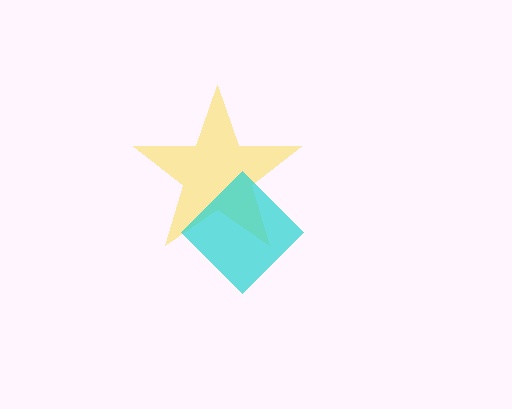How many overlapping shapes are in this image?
There are 2 overlapping shapes in the image.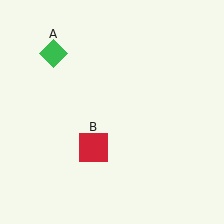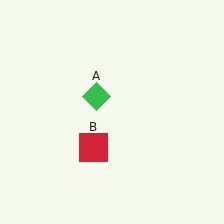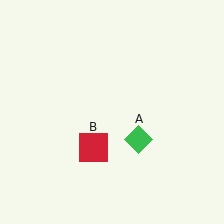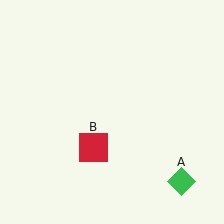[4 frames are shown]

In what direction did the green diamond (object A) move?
The green diamond (object A) moved down and to the right.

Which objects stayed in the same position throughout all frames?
Red square (object B) remained stationary.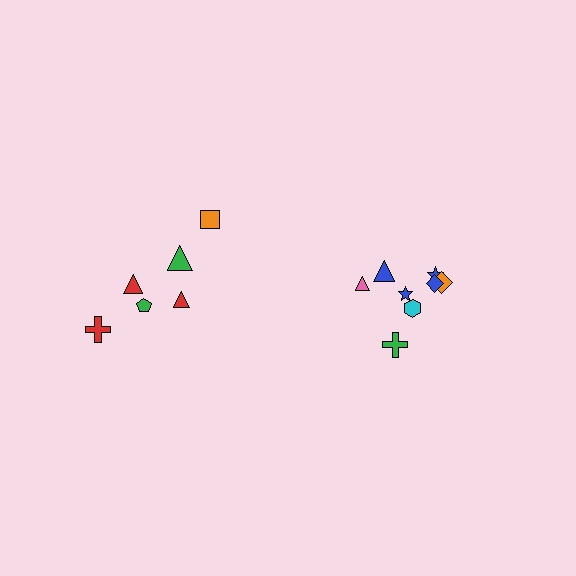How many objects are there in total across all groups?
There are 14 objects.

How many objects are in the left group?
There are 6 objects.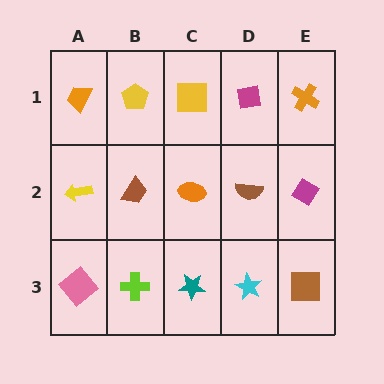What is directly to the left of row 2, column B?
A yellow arrow.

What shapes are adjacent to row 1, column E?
A magenta diamond (row 2, column E), a magenta square (row 1, column D).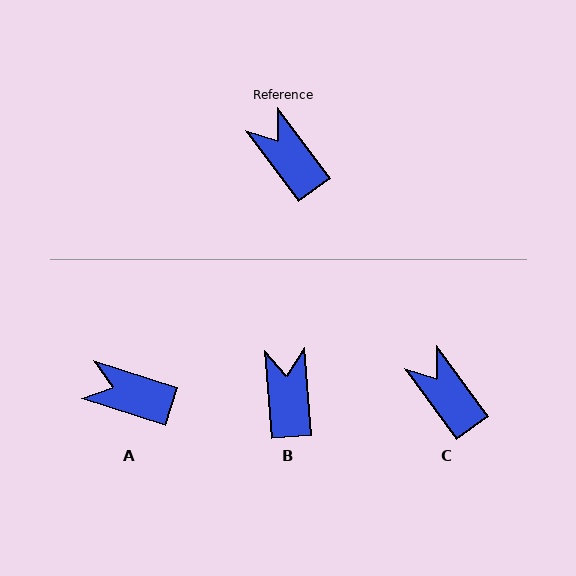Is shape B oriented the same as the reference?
No, it is off by about 32 degrees.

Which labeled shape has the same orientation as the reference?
C.